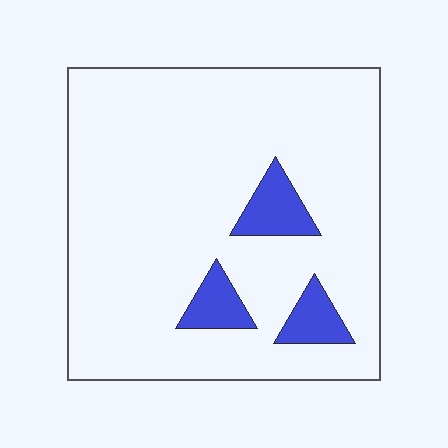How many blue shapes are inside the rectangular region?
3.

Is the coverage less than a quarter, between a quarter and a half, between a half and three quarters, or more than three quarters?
Less than a quarter.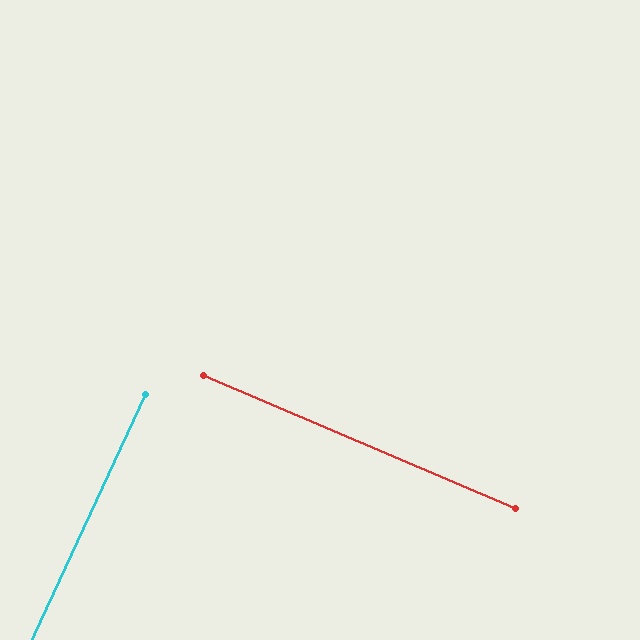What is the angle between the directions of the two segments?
Approximately 88 degrees.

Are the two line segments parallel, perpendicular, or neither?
Perpendicular — they meet at approximately 88°.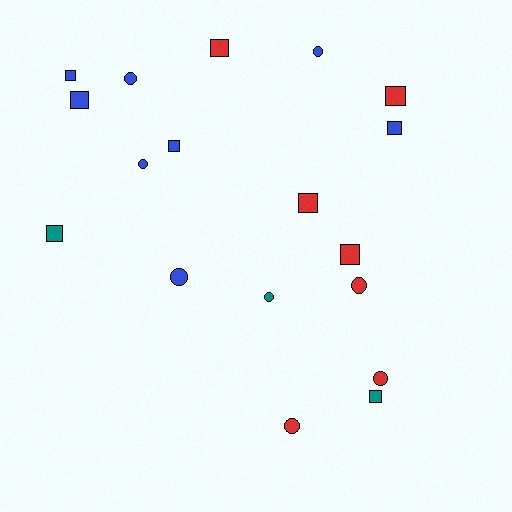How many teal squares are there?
There are 2 teal squares.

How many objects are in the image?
There are 18 objects.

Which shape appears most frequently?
Square, with 10 objects.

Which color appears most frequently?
Blue, with 8 objects.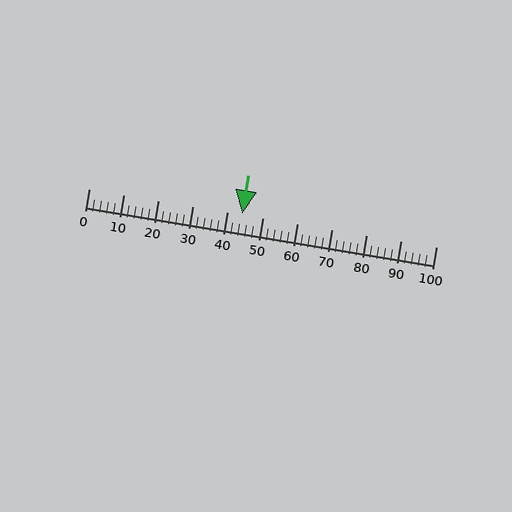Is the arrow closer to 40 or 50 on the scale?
The arrow is closer to 40.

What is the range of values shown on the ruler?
The ruler shows values from 0 to 100.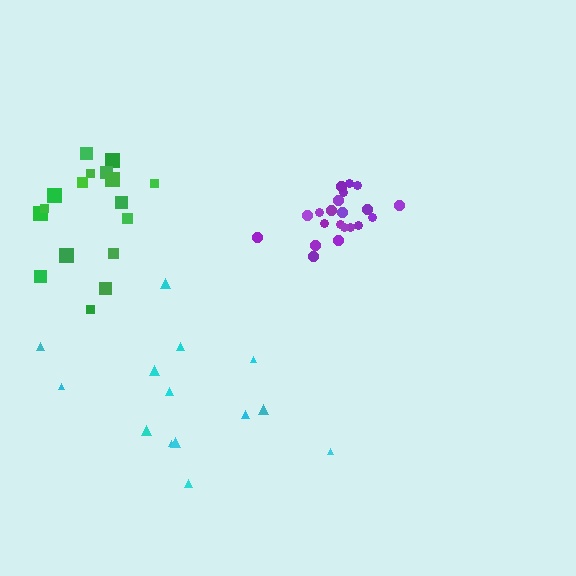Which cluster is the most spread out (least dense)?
Cyan.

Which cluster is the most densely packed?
Purple.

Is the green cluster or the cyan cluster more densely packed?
Green.